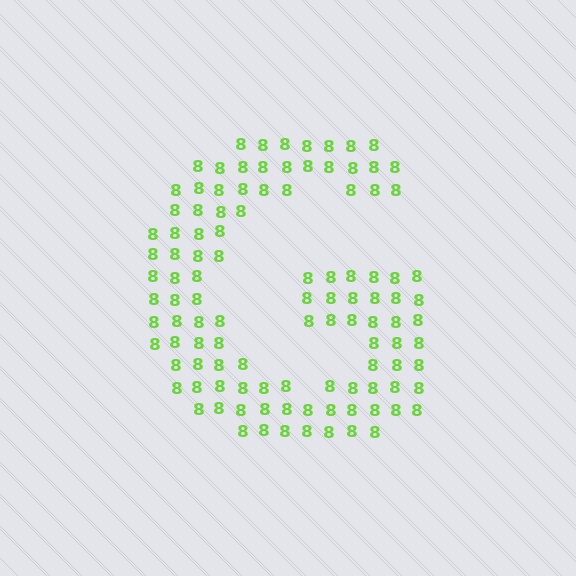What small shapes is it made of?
It is made of small digit 8's.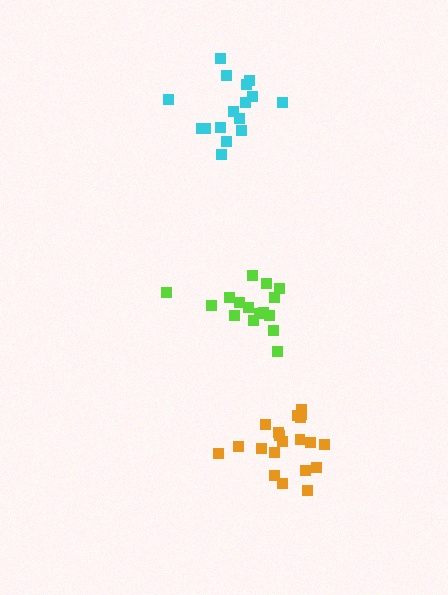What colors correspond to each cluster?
The clusters are colored: lime, orange, cyan.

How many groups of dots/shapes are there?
There are 3 groups.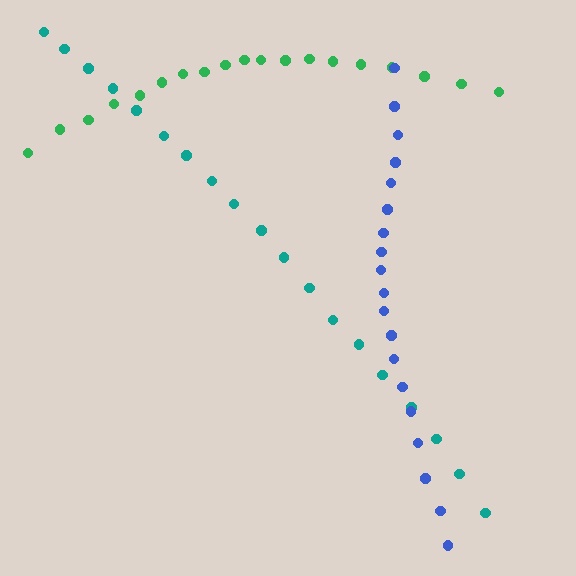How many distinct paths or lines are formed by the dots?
There are 3 distinct paths.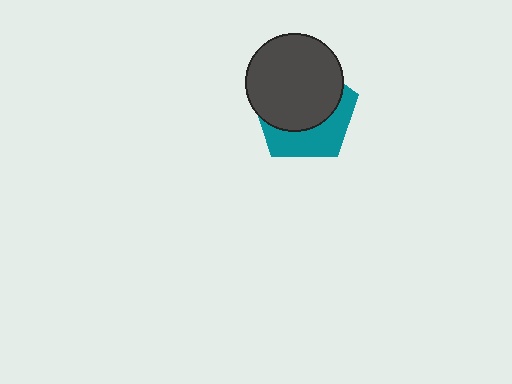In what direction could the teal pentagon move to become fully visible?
The teal pentagon could move down. That would shift it out from behind the dark gray circle entirely.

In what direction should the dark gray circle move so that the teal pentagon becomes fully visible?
The dark gray circle should move up. That is the shortest direction to clear the overlap and leave the teal pentagon fully visible.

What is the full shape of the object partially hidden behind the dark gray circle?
The partially hidden object is a teal pentagon.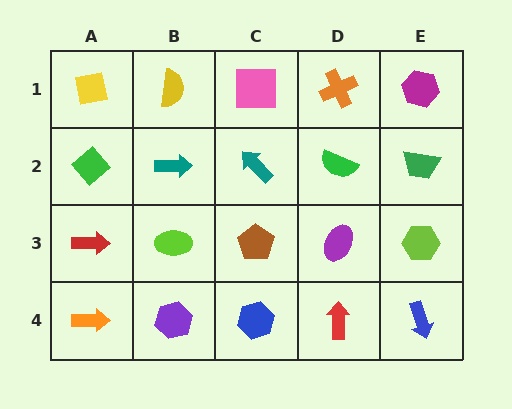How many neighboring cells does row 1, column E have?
2.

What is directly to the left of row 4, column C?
A purple hexagon.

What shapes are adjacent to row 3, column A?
A green diamond (row 2, column A), an orange arrow (row 4, column A), a lime ellipse (row 3, column B).